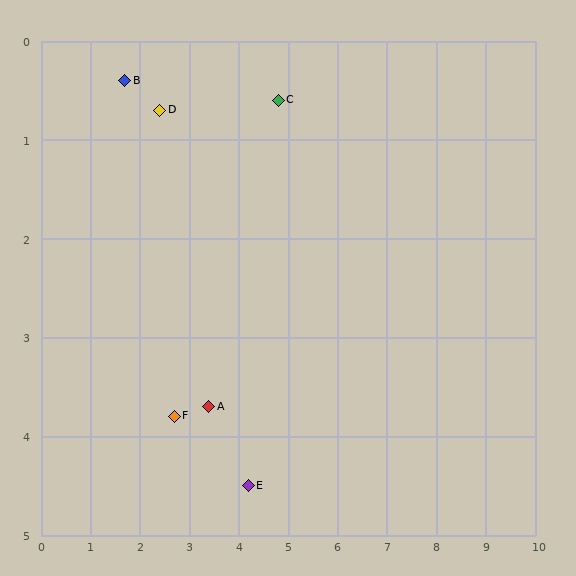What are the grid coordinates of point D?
Point D is at approximately (2.4, 0.7).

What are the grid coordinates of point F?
Point F is at approximately (2.7, 3.8).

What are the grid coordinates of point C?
Point C is at approximately (4.8, 0.6).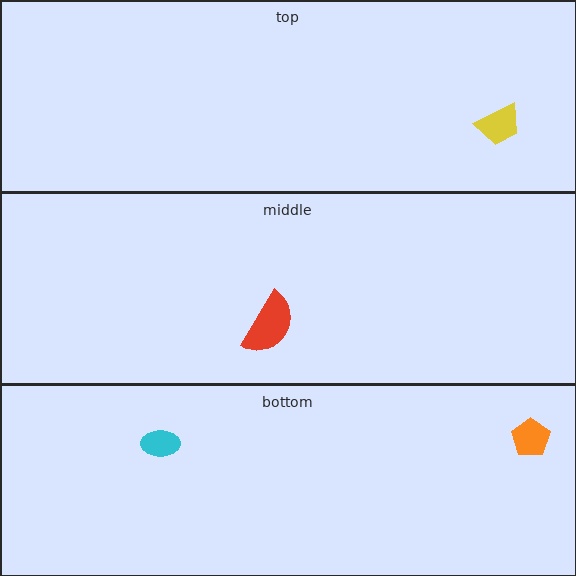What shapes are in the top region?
The yellow trapezoid.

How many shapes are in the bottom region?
2.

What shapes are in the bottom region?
The orange pentagon, the cyan ellipse.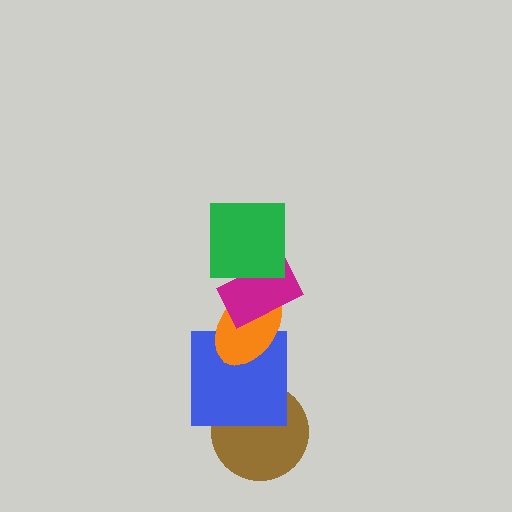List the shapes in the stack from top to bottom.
From top to bottom: the green square, the magenta rectangle, the orange ellipse, the blue square, the brown circle.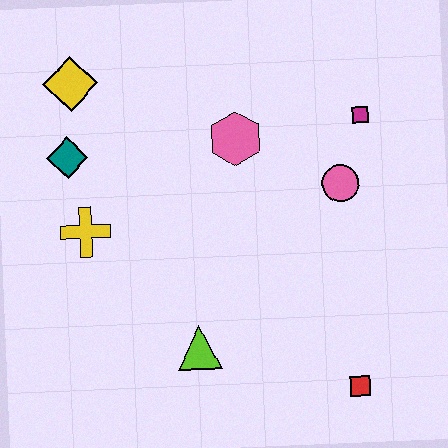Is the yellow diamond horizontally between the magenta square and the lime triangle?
No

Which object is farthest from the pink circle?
The yellow diamond is farthest from the pink circle.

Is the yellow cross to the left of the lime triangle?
Yes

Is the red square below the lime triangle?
Yes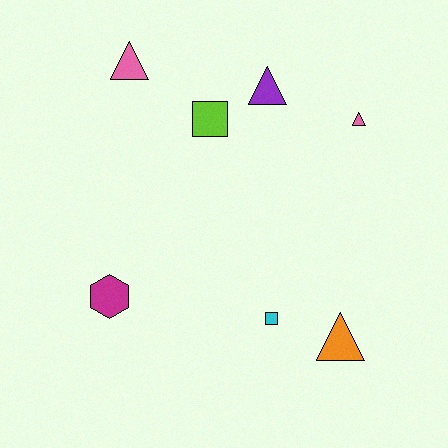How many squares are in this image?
There are 2 squares.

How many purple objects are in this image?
There is 1 purple object.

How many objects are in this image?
There are 7 objects.